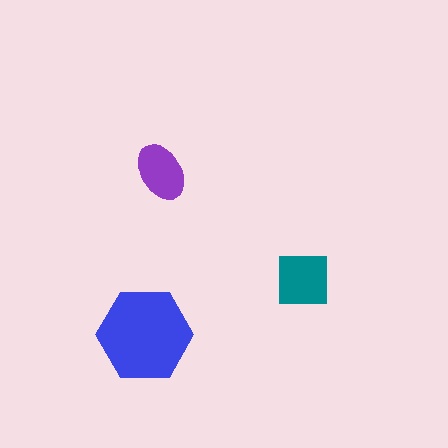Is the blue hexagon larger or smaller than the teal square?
Larger.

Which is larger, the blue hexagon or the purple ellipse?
The blue hexagon.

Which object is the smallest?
The purple ellipse.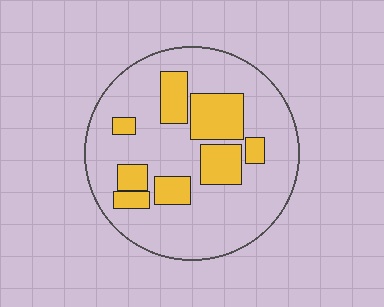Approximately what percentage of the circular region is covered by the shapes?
Approximately 25%.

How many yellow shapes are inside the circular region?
8.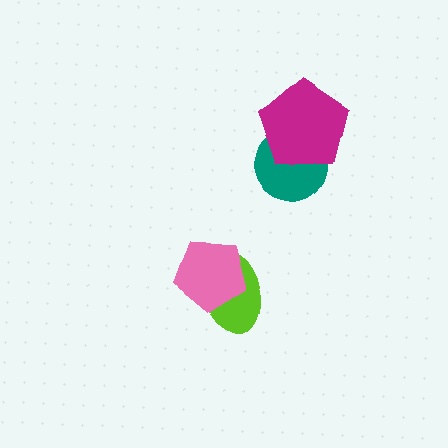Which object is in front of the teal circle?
The magenta pentagon is in front of the teal circle.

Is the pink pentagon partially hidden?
No, no other shape covers it.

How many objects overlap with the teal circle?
1 object overlaps with the teal circle.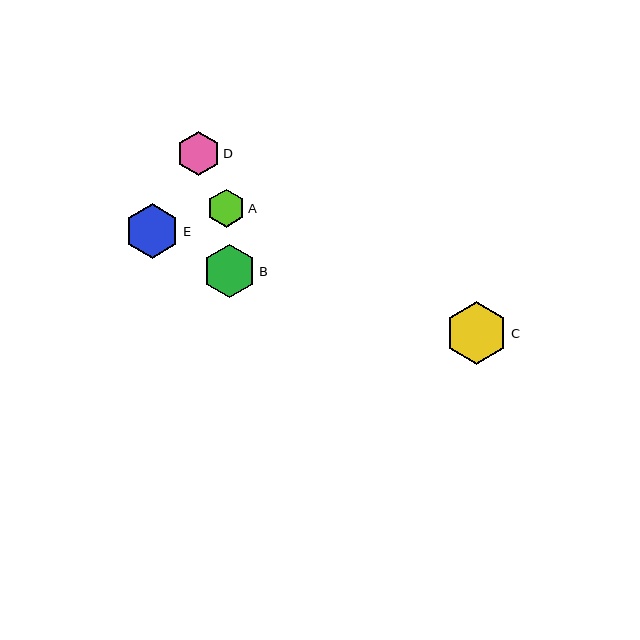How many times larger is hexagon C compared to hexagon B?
Hexagon C is approximately 1.2 times the size of hexagon B.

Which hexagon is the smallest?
Hexagon A is the smallest with a size of approximately 38 pixels.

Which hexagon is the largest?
Hexagon C is the largest with a size of approximately 63 pixels.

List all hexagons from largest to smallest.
From largest to smallest: C, E, B, D, A.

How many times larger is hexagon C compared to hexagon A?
Hexagon C is approximately 1.7 times the size of hexagon A.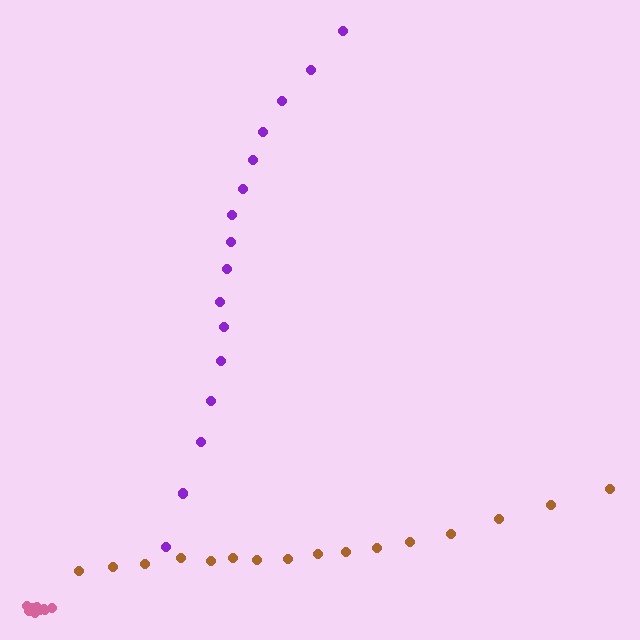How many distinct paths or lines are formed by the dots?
There are 3 distinct paths.